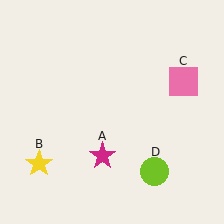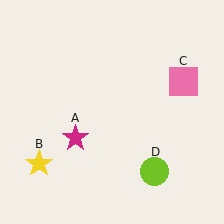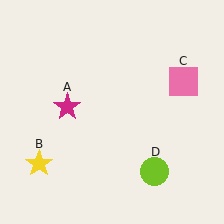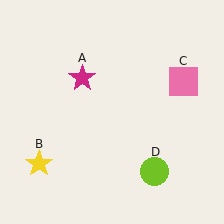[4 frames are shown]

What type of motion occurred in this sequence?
The magenta star (object A) rotated clockwise around the center of the scene.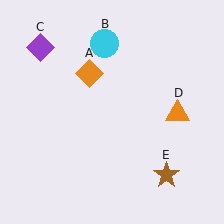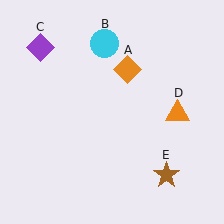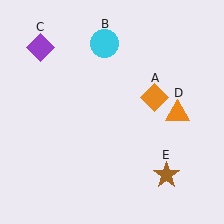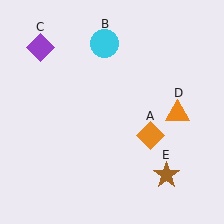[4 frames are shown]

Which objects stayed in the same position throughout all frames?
Cyan circle (object B) and purple diamond (object C) and orange triangle (object D) and brown star (object E) remained stationary.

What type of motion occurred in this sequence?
The orange diamond (object A) rotated clockwise around the center of the scene.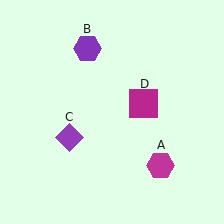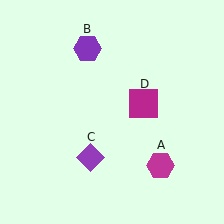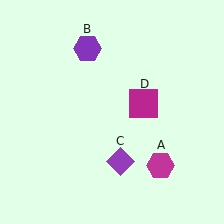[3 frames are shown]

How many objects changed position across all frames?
1 object changed position: purple diamond (object C).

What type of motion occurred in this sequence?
The purple diamond (object C) rotated counterclockwise around the center of the scene.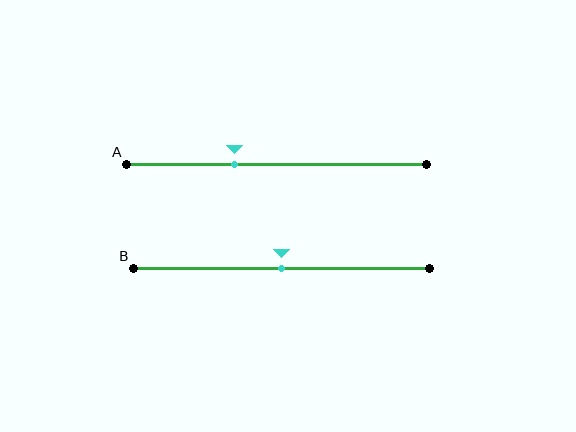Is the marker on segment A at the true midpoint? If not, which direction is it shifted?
No, the marker on segment A is shifted to the left by about 14% of the segment length.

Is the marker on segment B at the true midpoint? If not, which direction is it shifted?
Yes, the marker on segment B is at the true midpoint.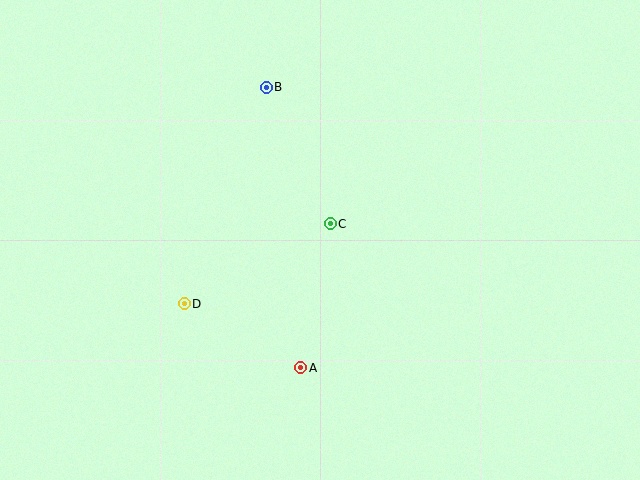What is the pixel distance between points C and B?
The distance between C and B is 150 pixels.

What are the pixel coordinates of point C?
Point C is at (330, 224).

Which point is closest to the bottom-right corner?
Point A is closest to the bottom-right corner.